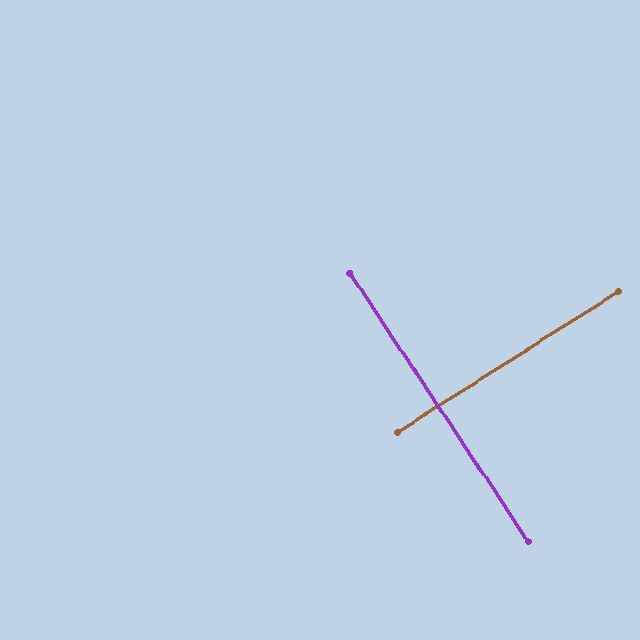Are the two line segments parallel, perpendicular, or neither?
Perpendicular — they meet at approximately 89°.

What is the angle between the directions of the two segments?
Approximately 89 degrees.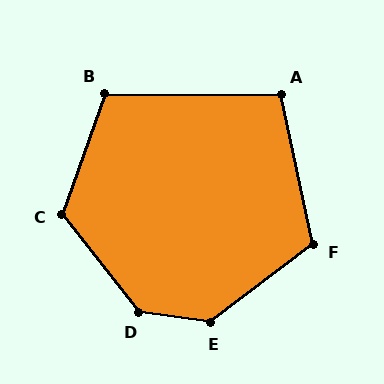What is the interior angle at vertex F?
Approximately 115 degrees (obtuse).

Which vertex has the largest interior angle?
D, at approximately 136 degrees.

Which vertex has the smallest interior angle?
A, at approximately 103 degrees.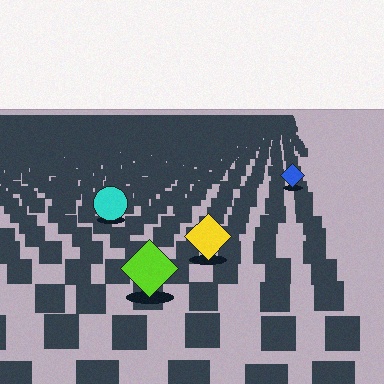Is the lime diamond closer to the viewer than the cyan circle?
Yes. The lime diamond is closer — you can tell from the texture gradient: the ground texture is coarser near it.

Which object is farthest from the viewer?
The blue diamond is farthest from the viewer. It appears smaller and the ground texture around it is denser.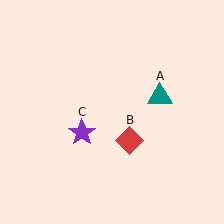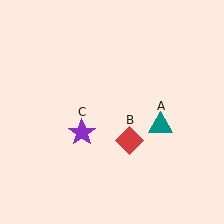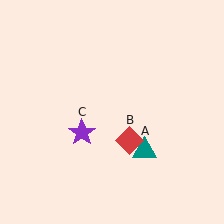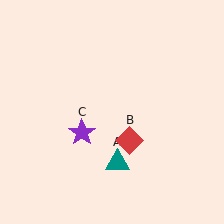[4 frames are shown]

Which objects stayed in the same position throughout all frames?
Red diamond (object B) and purple star (object C) remained stationary.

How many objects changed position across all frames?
1 object changed position: teal triangle (object A).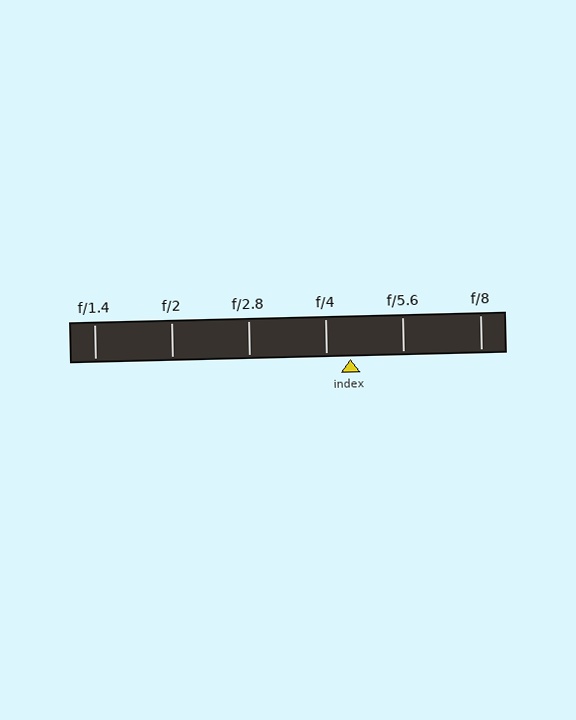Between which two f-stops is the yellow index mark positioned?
The index mark is between f/4 and f/5.6.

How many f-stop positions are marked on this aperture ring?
There are 6 f-stop positions marked.